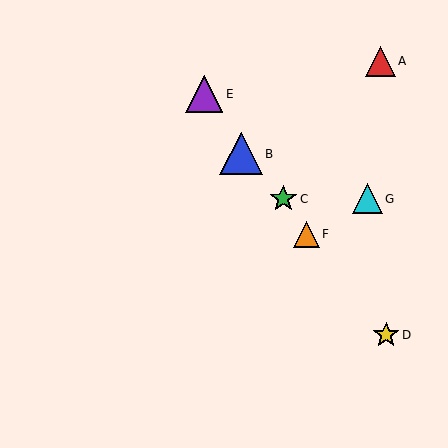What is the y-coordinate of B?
Object B is at y≈154.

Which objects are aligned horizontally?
Objects C, G are aligned horizontally.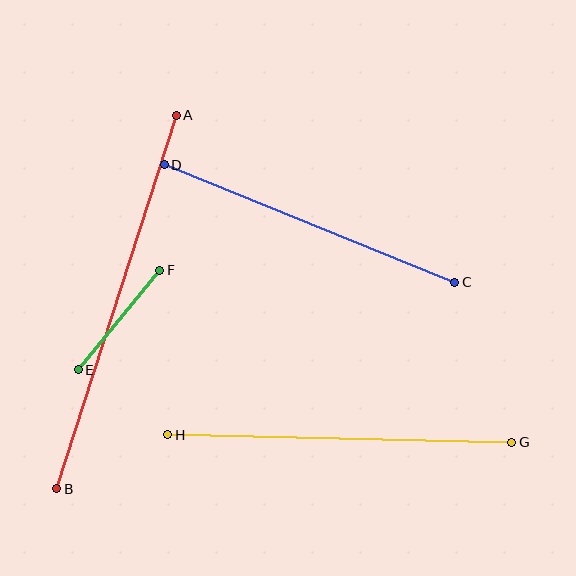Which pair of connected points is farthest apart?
Points A and B are farthest apart.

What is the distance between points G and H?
The distance is approximately 344 pixels.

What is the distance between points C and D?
The distance is approximately 313 pixels.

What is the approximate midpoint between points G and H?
The midpoint is at approximately (340, 439) pixels.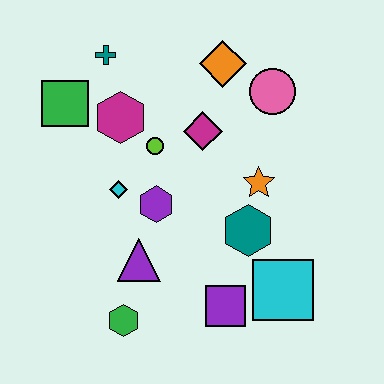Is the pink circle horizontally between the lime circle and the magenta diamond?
No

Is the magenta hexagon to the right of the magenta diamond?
No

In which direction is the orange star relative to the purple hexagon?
The orange star is to the right of the purple hexagon.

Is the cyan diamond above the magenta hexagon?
No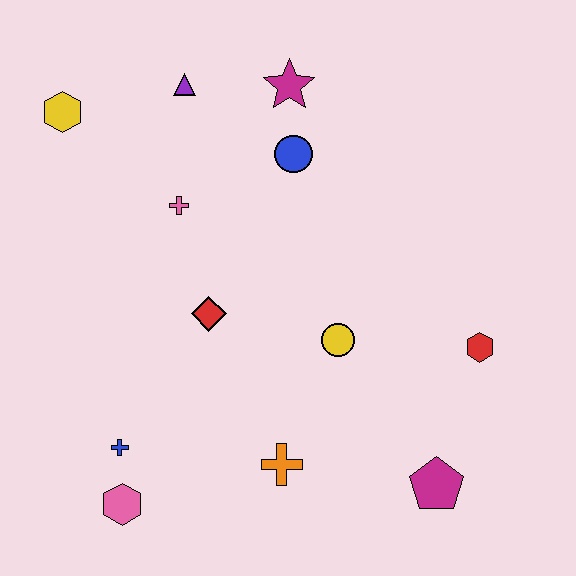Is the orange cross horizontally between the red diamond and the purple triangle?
No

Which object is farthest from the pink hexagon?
The magenta star is farthest from the pink hexagon.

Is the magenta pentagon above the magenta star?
No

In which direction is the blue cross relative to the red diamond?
The blue cross is below the red diamond.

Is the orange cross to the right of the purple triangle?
Yes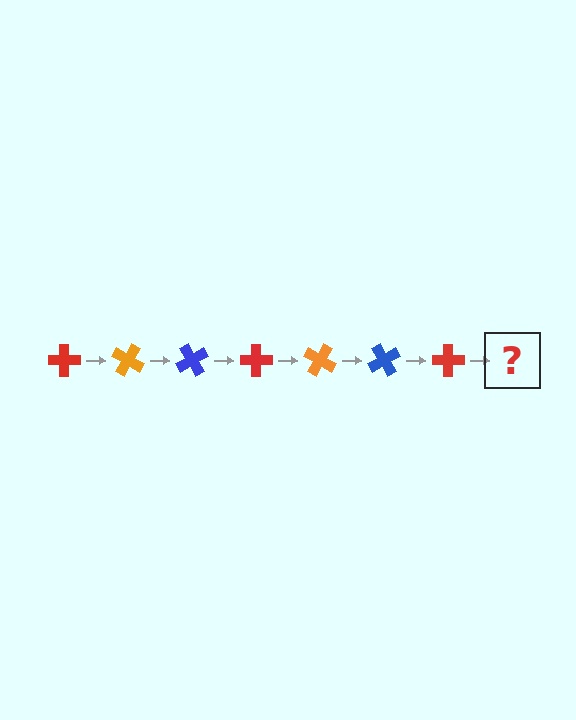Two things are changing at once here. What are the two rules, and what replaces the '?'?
The two rules are that it rotates 30 degrees each step and the color cycles through red, orange, and blue. The '?' should be an orange cross, rotated 210 degrees from the start.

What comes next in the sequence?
The next element should be an orange cross, rotated 210 degrees from the start.